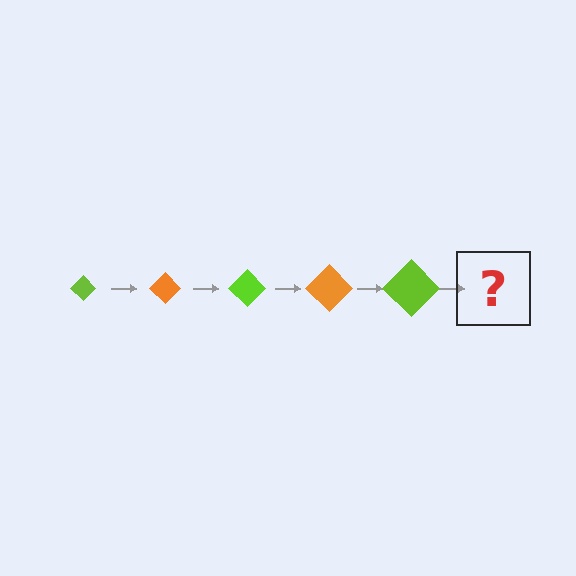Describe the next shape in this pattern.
It should be an orange diamond, larger than the previous one.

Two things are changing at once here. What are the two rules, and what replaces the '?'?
The two rules are that the diamond grows larger each step and the color cycles through lime and orange. The '?' should be an orange diamond, larger than the previous one.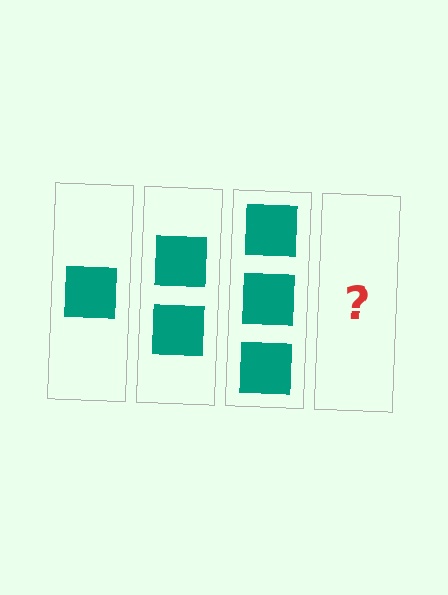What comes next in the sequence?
The next element should be 4 squares.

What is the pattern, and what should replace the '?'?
The pattern is that each step adds one more square. The '?' should be 4 squares.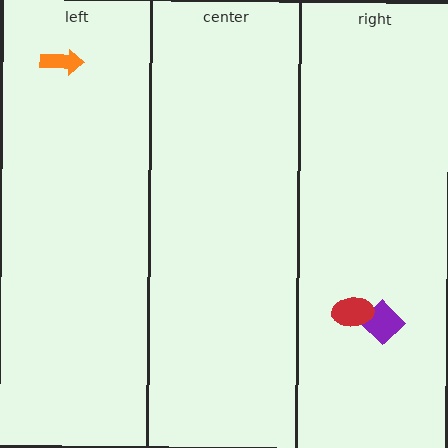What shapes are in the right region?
The purple diamond, the red ellipse.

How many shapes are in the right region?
2.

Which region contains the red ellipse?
The right region.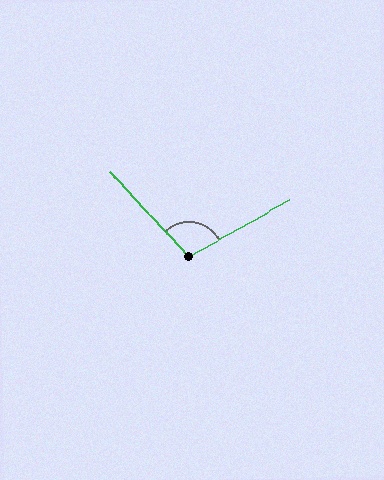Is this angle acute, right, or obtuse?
It is obtuse.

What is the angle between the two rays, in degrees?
Approximately 104 degrees.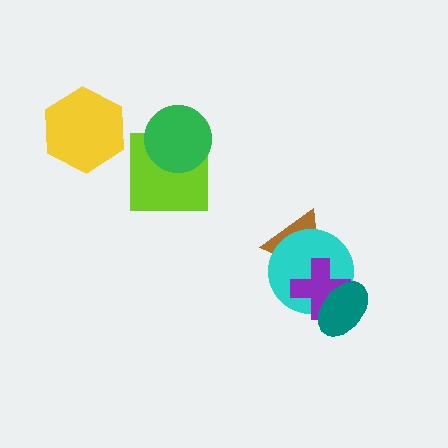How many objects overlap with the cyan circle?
3 objects overlap with the cyan circle.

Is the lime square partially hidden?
Yes, it is partially covered by another shape.